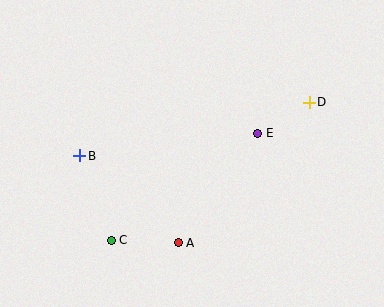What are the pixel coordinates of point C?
Point C is at (111, 240).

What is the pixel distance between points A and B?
The distance between A and B is 132 pixels.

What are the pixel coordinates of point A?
Point A is at (178, 243).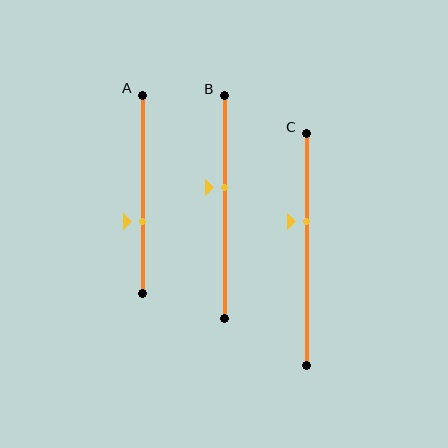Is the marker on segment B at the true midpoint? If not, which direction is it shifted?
No, the marker on segment B is shifted upward by about 9% of the segment length.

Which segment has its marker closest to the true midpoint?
Segment B has its marker closest to the true midpoint.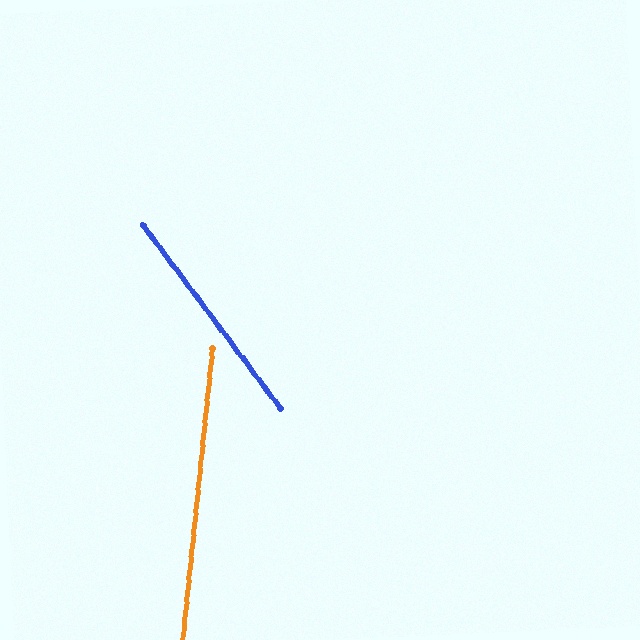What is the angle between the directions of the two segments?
Approximately 43 degrees.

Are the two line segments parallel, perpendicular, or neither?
Neither parallel nor perpendicular — they differ by about 43°.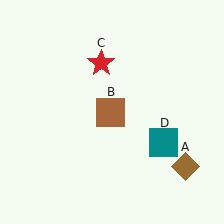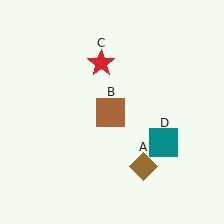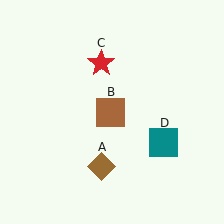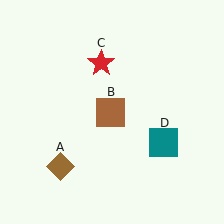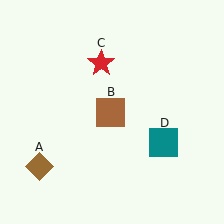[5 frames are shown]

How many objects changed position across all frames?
1 object changed position: brown diamond (object A).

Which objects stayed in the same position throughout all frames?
Brown square (object B) and red star (object C) and teal square (object D) remained stationary.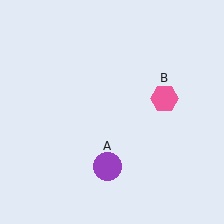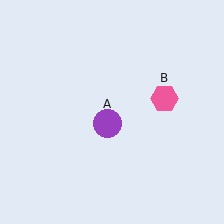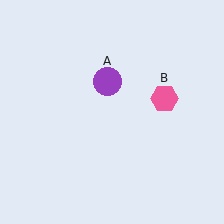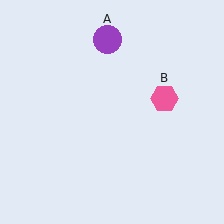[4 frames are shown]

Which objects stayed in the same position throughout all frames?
Pink hexagon (object B) remained stationary.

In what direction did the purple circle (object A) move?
The purple circle (object A) moved up.